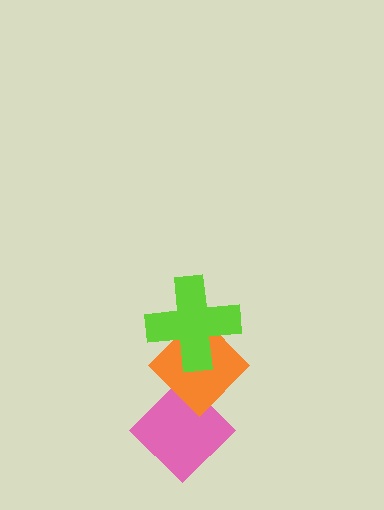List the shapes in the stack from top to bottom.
From top to bottom: the lime cross, the orange diamond, the pink diamond.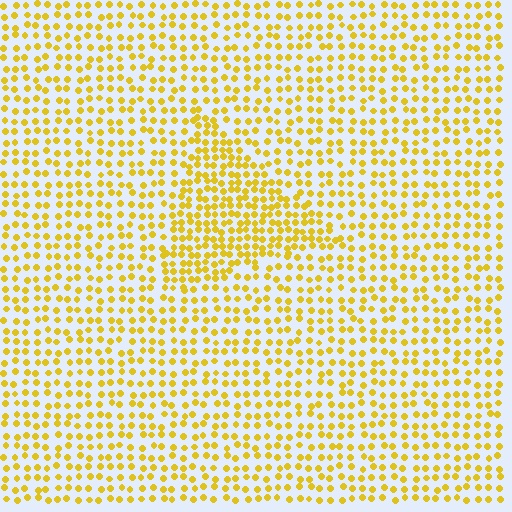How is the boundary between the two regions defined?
The boundary is defined by a change in element density (approximately 1.7x ratio). All elements are the same color, size, and shape.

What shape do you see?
I see a triangle.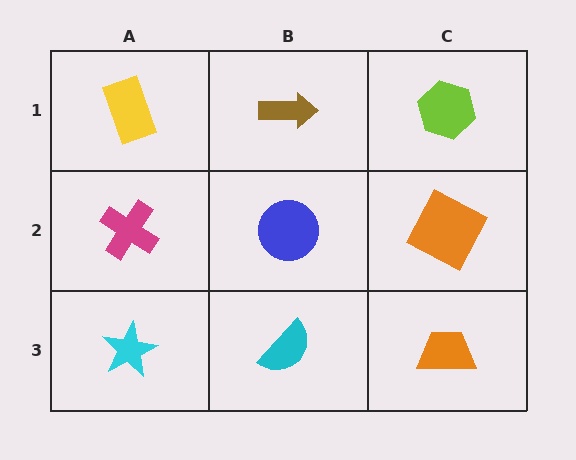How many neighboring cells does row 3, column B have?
3.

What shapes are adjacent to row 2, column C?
A lime hexagon (row 1, column C), an orange trapezoid (row 3, column C), a blue circle (row 2, column B).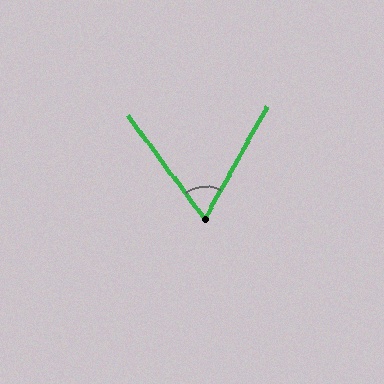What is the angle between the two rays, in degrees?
Approximately 65 degrees.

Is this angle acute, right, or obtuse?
It is acute.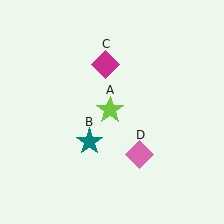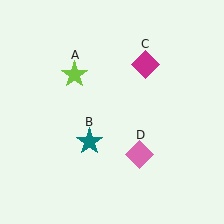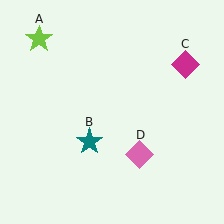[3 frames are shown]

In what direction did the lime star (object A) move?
The lime star (object A) moved up and to the left.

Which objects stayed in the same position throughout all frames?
Teal star (object B) and pink diamond (object D) remained stationary.